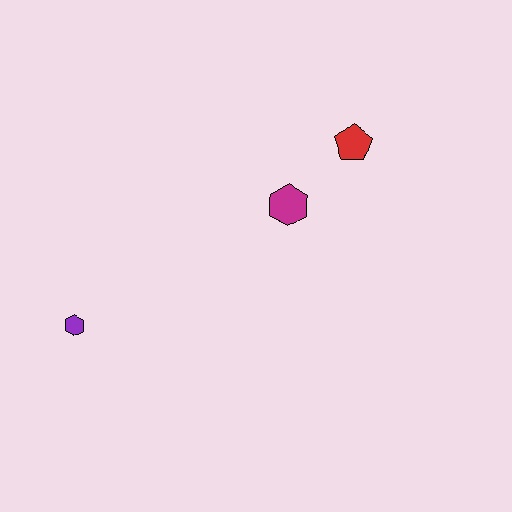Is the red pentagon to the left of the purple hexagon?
No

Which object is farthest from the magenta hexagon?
The purple hexagon is farthest from the magenta hexagon.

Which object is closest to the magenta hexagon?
The red pentagon is closest to the magenta hexagon.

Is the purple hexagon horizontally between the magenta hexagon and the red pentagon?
No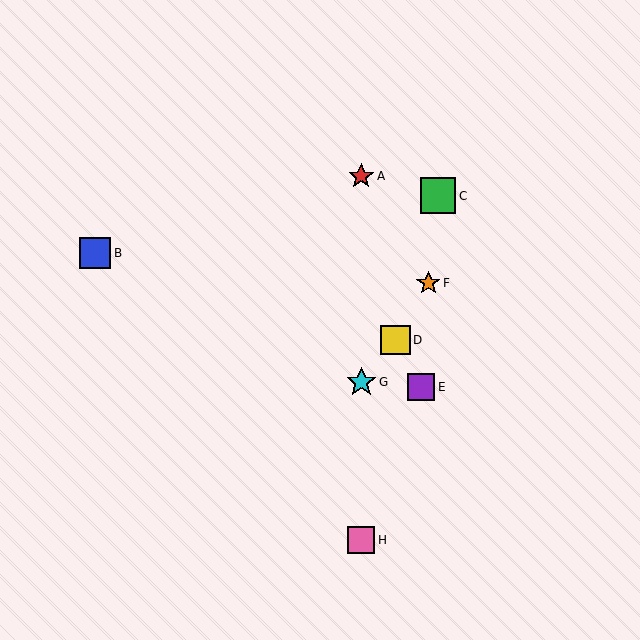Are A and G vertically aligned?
Yes, both are at x≈361.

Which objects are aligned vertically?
Objects A, G, H are aligned vertically.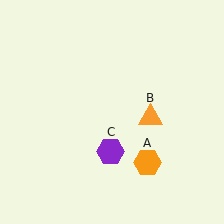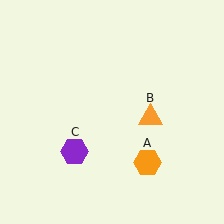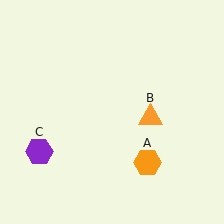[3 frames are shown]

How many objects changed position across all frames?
1 object changed position: purple hexagon (object C).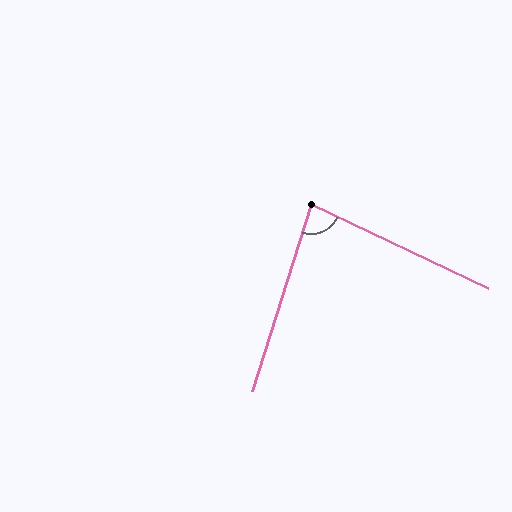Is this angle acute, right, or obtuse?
It is acute.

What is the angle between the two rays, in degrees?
Approximately 82 degrees.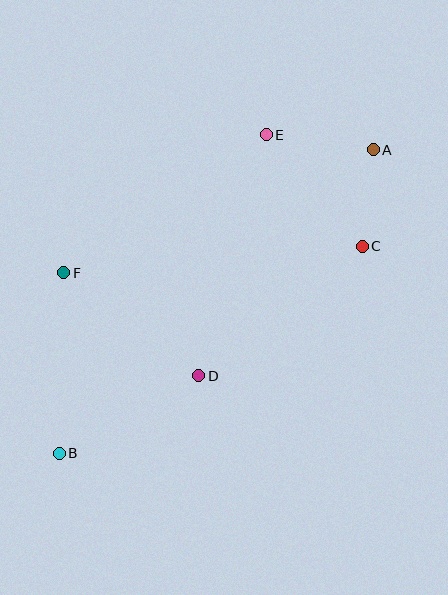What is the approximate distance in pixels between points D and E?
The distance between D and E is approximately 250 pixels.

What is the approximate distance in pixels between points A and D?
The distance between A and D is approximately 285 pixels.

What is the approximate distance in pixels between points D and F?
The distance between D and F is approximately 170 pixels.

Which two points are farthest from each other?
Points A and B are farthest from each other.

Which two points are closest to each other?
Points A and C are closest to each other.